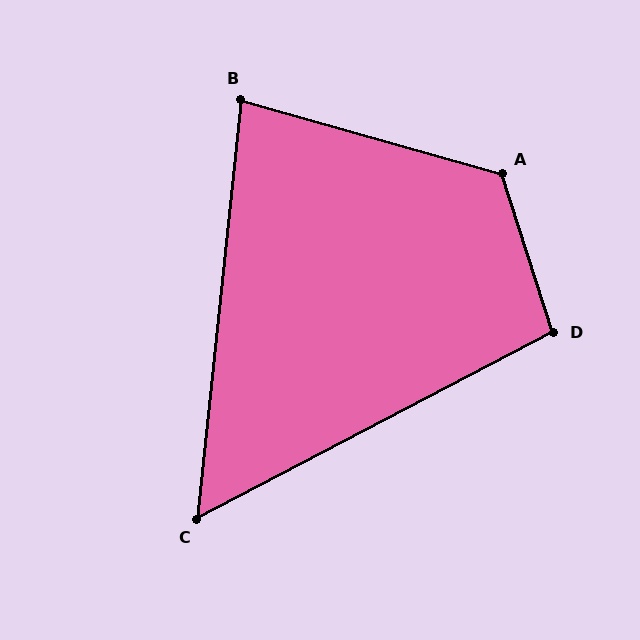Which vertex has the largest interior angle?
A, at approximately 124 degrees.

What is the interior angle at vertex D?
Approximately 100 degrees (obtuse).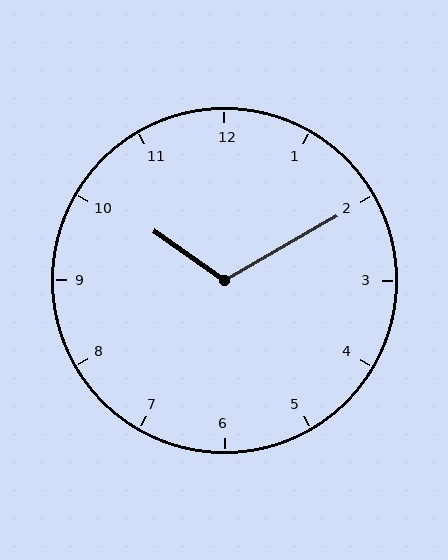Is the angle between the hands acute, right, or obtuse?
It is obtuse.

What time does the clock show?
10:10.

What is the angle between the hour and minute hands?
Approximately 115 degrees.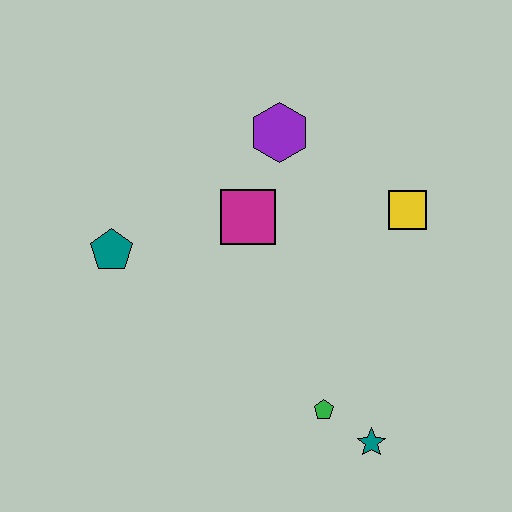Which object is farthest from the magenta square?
The teal star is farthest from the magenta square.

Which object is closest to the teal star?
The green pentagon is closest to the teal star.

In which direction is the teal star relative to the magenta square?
The teal star is below the magenta square.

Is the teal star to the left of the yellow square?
Yes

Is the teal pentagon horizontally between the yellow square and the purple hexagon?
No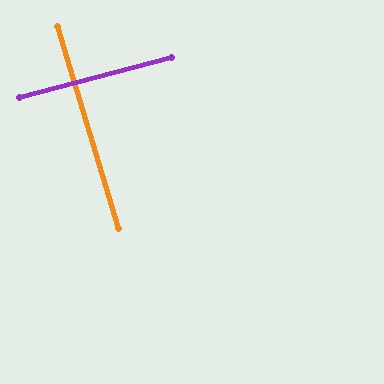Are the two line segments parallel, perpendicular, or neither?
Perpendicular — they meet at approximately 88°.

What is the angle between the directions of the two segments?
Approximately 88 degrees.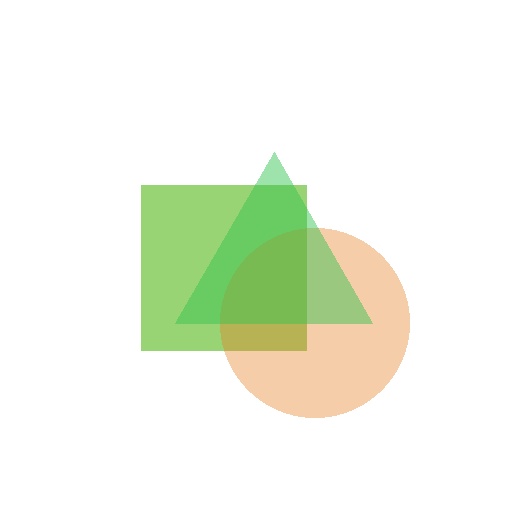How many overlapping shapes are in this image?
There are 3 overlapping shapes in the image.